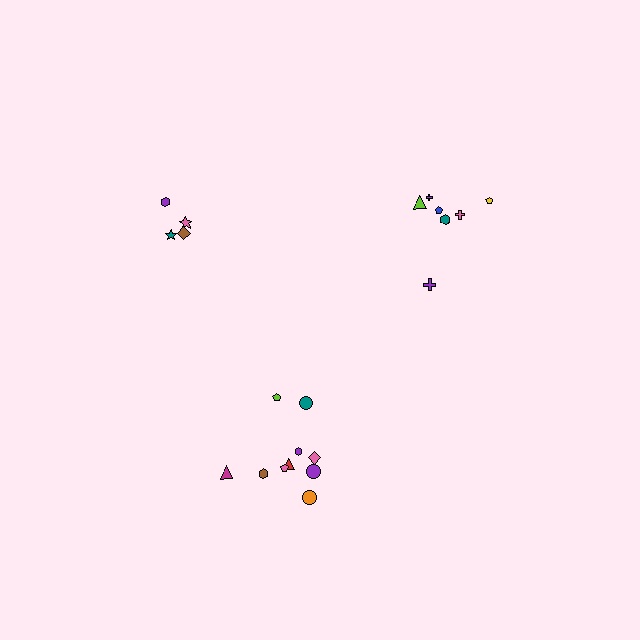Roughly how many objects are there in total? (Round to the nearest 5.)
Roughly 20 objects in total.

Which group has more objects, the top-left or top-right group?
The top-right group.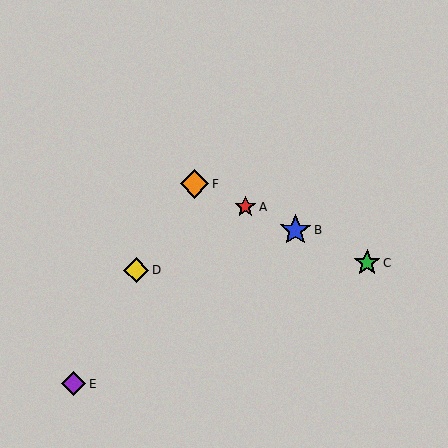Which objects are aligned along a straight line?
Objects A, B, C, F are aligned along a straight line.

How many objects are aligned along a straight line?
4 objects (A, B, C, F) are aligned along a straight line.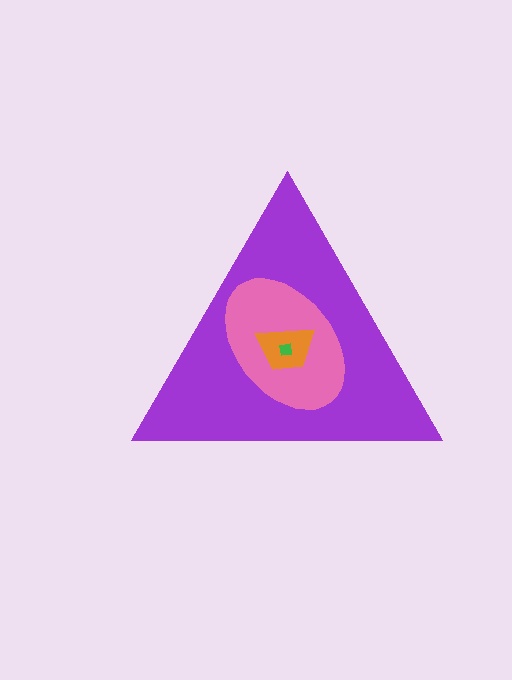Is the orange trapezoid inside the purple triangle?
Yes.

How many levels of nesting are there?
4.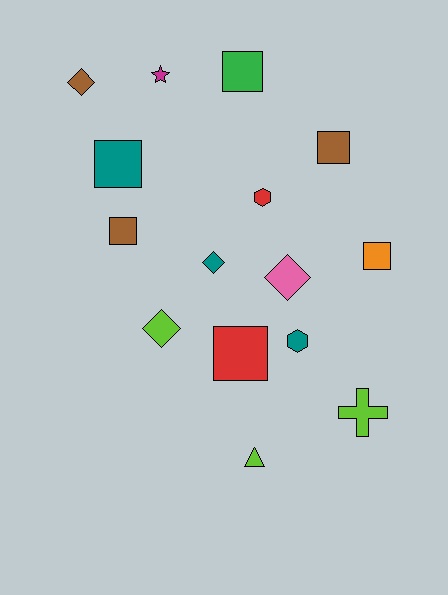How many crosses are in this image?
There is 1 cross.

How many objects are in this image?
There are 15 objects.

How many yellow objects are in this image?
There are no yellow objects.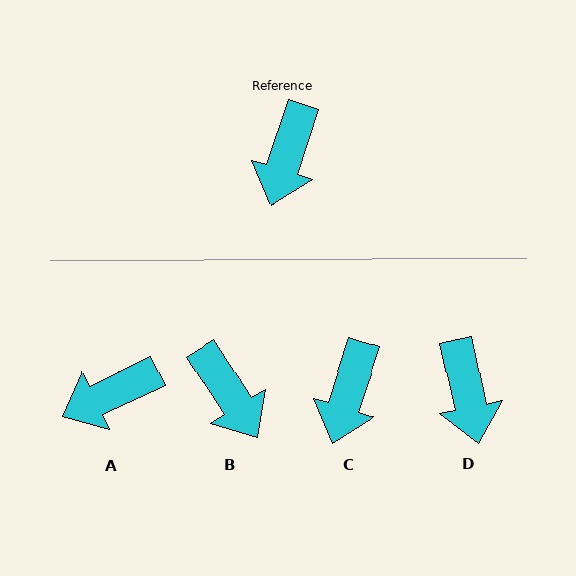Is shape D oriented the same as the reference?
No, it is off by about 30 degrees.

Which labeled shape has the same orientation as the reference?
C.